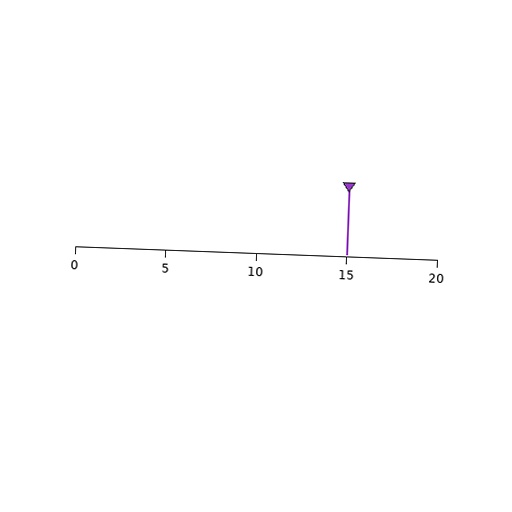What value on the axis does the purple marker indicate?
The marker indicates approximately 15.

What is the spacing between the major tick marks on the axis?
The major ticks are spaced 5 apart.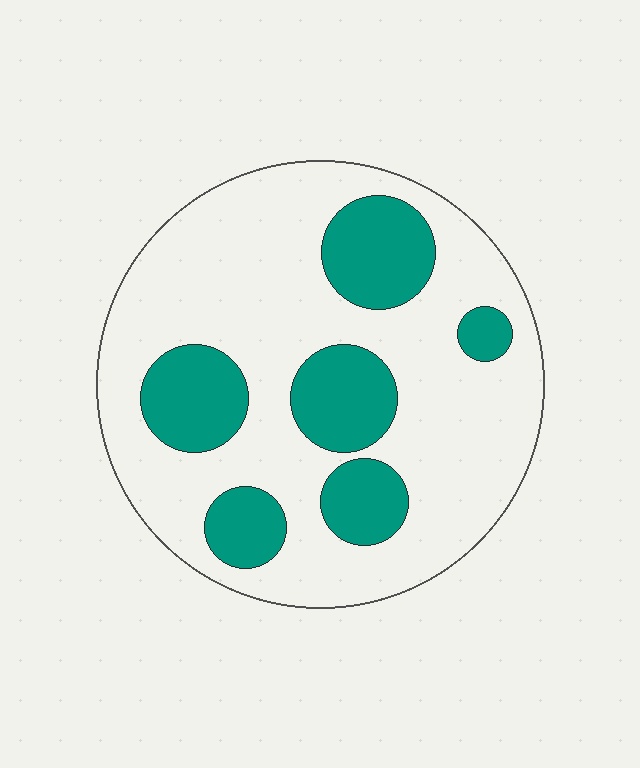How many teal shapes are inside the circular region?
6.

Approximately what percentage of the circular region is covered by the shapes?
Approximately 25%.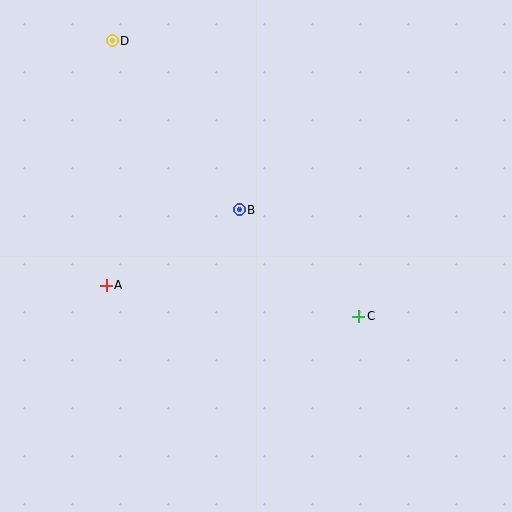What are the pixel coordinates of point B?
Point B is at (239, 210).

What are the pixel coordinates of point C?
Point C is at (359, 316).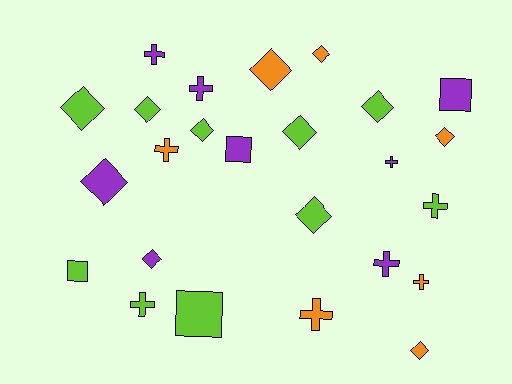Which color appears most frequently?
Lime, with 10 objects.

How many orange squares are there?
There are no orange squares.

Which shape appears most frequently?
Diamond, with 12 objects.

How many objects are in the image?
There are 25 objects.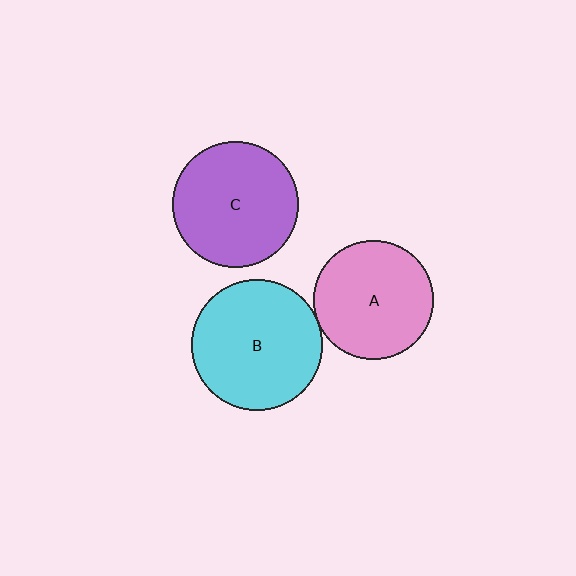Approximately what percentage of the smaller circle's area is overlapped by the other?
Approximately 5%.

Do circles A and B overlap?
Yes.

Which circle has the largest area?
Circle B (cyan).